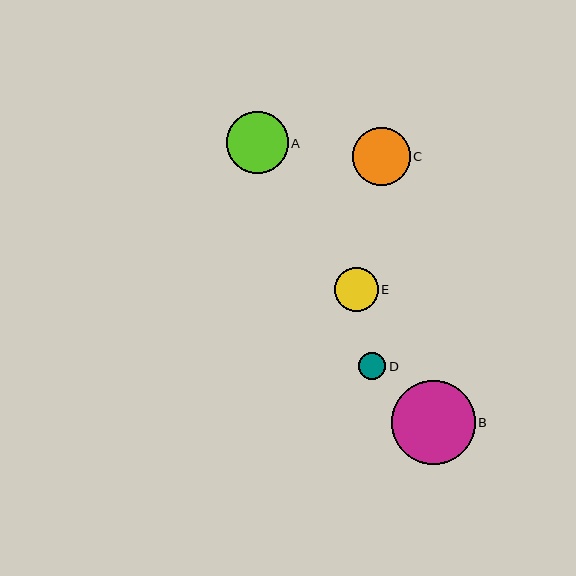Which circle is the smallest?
Circle D is the smallest with a size of approximately 27 pixels.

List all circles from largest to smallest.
From largest to smallest: B, A, C, E, D.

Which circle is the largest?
Circle B is the largest with a size of approximately 84 pixels.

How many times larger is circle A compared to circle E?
Circle A is approximately 1.4 times the size of circle E.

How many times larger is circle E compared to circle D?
Circle E is approximately 1.6 times the size of circle D.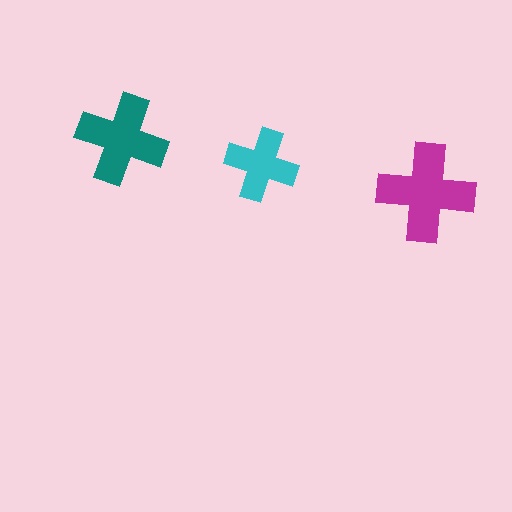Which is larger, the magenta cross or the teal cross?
The magenta one.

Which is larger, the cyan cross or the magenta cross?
The magenta one.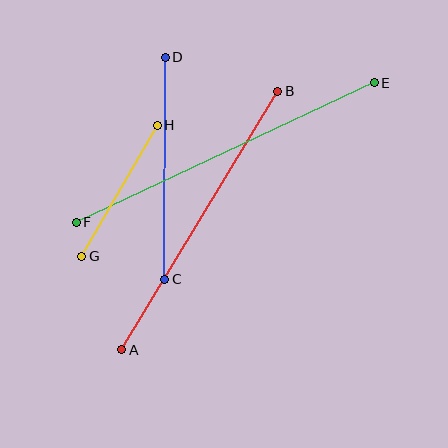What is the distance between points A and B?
The distance is approximately 302 pixels.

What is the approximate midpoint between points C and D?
The midpoint is at approximately (165, 168) pixels.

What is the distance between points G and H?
The distance is approximately 151 pixels.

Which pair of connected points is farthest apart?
Points E and F are farthest apart.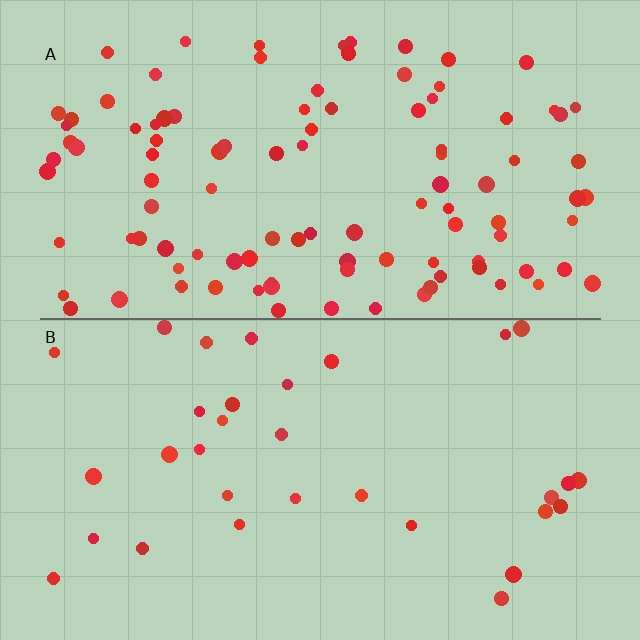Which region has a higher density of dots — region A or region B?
A (the top).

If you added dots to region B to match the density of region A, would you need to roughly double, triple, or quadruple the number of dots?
Approximately triple.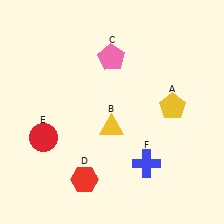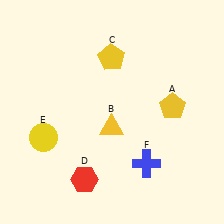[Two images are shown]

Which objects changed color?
C changed from pink to yellow. E changed from red to yellow.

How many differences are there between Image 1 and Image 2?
There are 2 differences between the two images.